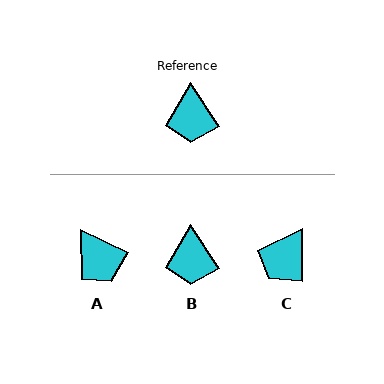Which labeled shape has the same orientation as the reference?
B.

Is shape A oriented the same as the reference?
No, it is off by about 31 degrees.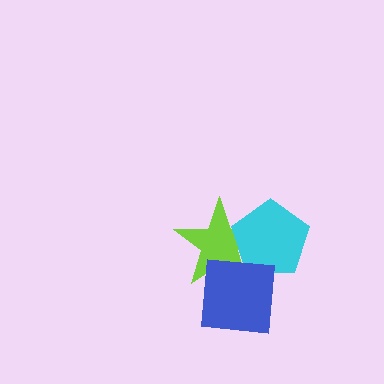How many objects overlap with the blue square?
2 objects overlap with the blue square.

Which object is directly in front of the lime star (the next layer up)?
The cyan pentagon is directly in front of the lime star.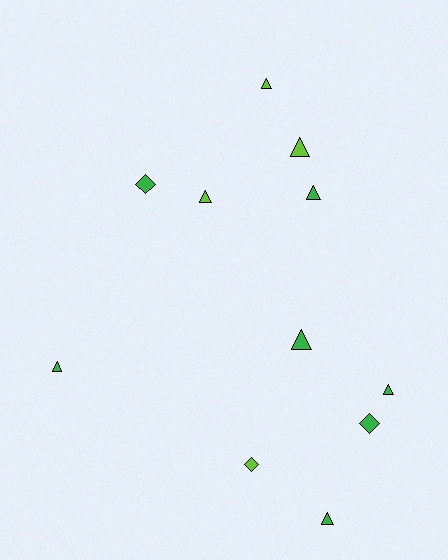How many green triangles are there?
There are 5 green triangles.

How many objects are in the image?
There are 11 objects.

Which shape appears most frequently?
Triangle, with 8 objects.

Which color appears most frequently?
Green, with 7 objects.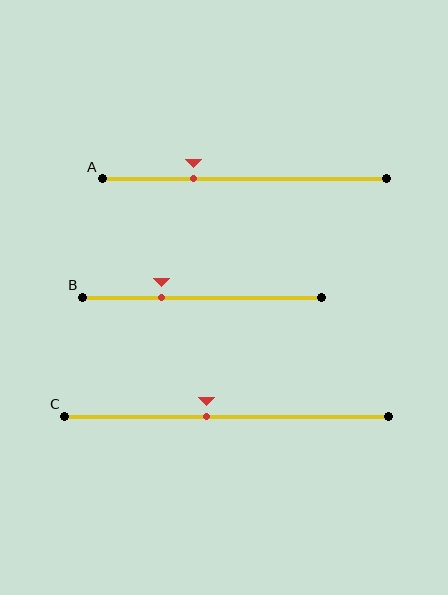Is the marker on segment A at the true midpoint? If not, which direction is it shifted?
No, the marker on segment A is shifted to the left by about 18% of the segment length.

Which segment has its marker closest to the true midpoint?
Segment C has its marker closest to the true midpoint.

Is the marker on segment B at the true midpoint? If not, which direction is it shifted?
No, the marker on segment B is shifted to the left by about 17% of the segment length.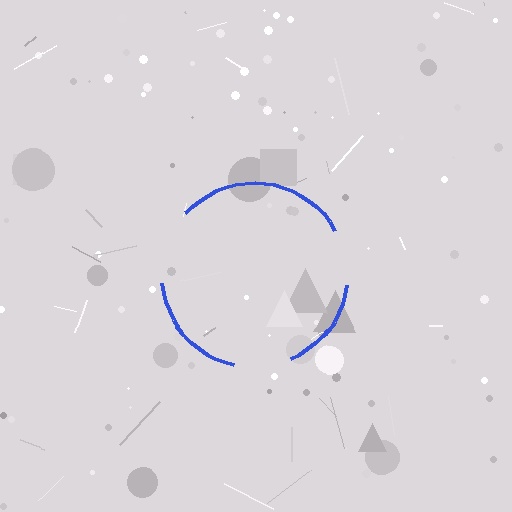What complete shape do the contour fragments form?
The contour fragments form a circle.